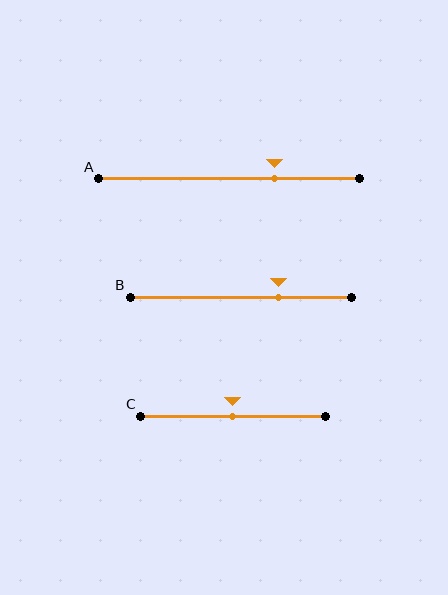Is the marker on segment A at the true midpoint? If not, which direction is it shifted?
No, the marker on segment A is shifted to the right by about 17% of the segment length.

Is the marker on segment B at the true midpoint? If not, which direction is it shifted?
No, the marker on segment B is shifted to the right by about 17% of the segment length.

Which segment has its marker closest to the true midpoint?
Segment C has its marker closest to the true midpoint.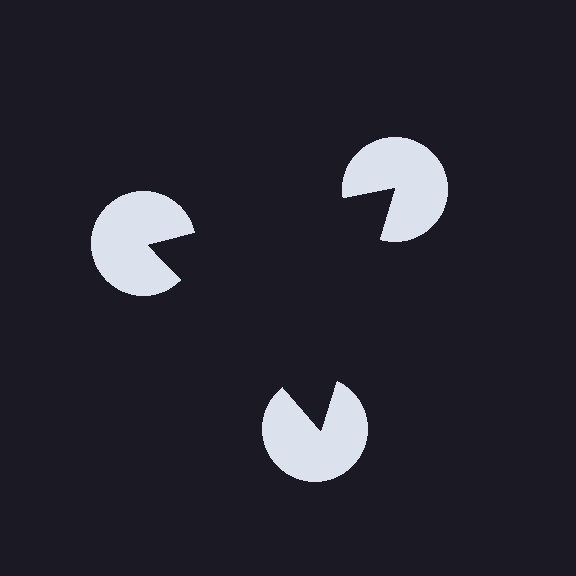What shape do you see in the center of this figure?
An illusory triangle — its edges are inferred from the aligned wedge cuts in the pac-man discs, not physically drawn.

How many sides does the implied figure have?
3 sides.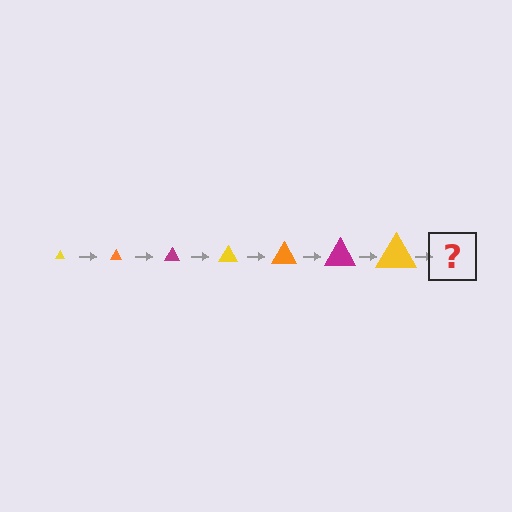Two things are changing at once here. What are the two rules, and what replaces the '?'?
The two rules are that the triangle grows larger each step and the color cycles through yellow, orange, and magenta. The '?' should be an orange triangle, larger than the previous one.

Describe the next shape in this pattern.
It should be an orange triangle, larger than the previous one.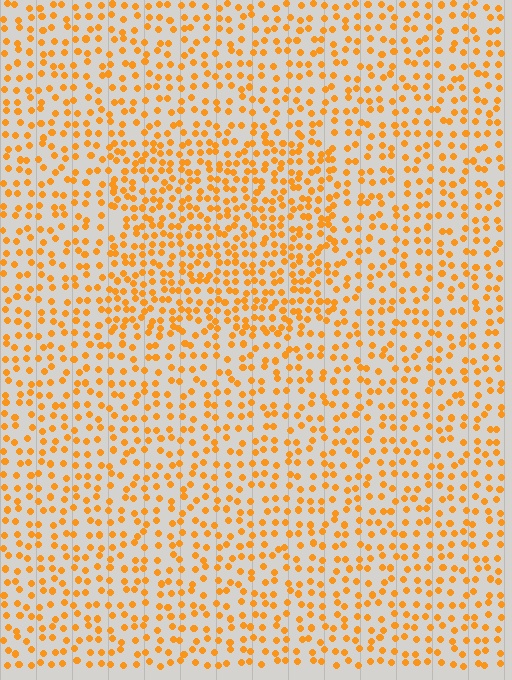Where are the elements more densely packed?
The elements are more densely packed inside the rectangle boundary.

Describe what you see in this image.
The image contains small orange elements arranged at two different densities. A rectangle-shaped region is visible where the elements are more densely packed than the surrounding area.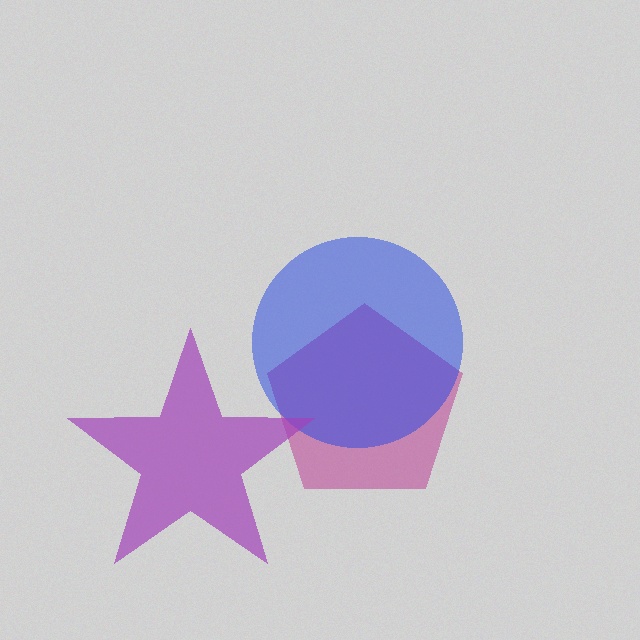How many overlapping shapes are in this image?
There are 3 overlapping shapes in the image.